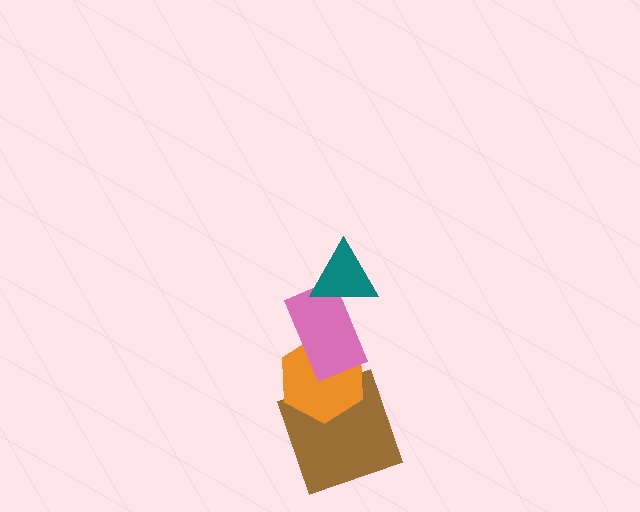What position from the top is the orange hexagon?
The orange hexagon is 3rd from the top.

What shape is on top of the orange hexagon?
The pink rectangle is on top of the orange hexagon.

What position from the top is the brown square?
The brown square is 4th from the top.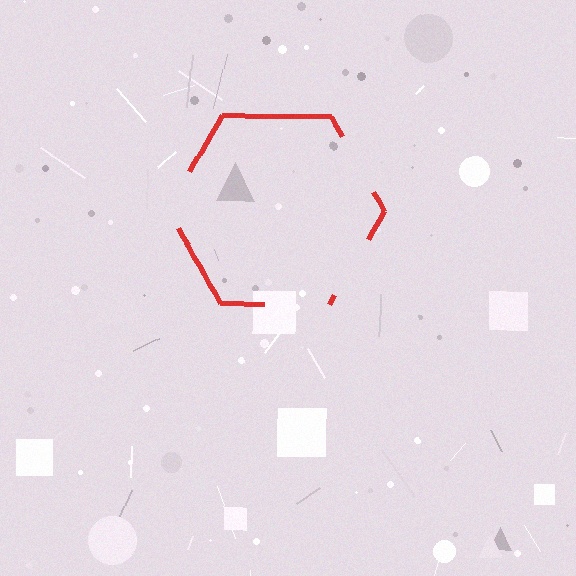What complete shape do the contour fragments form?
The contour fragments form a hexagon.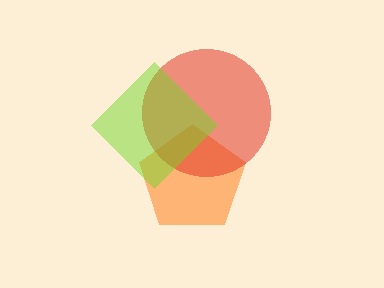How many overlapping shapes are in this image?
There are 3 overlapping shapes in the image.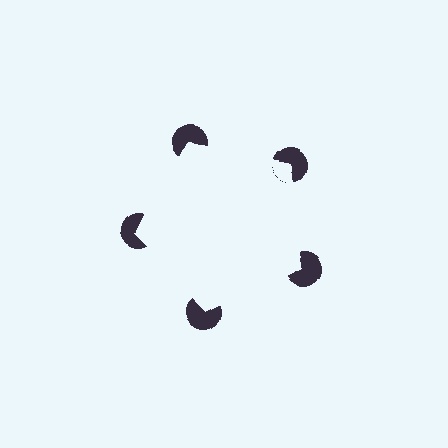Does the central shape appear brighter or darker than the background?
It typically appears slightly brighter than the background, even though no actual brightness change is drawn.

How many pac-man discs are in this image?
There are 5 — one at each vertex of the illusory pentagon.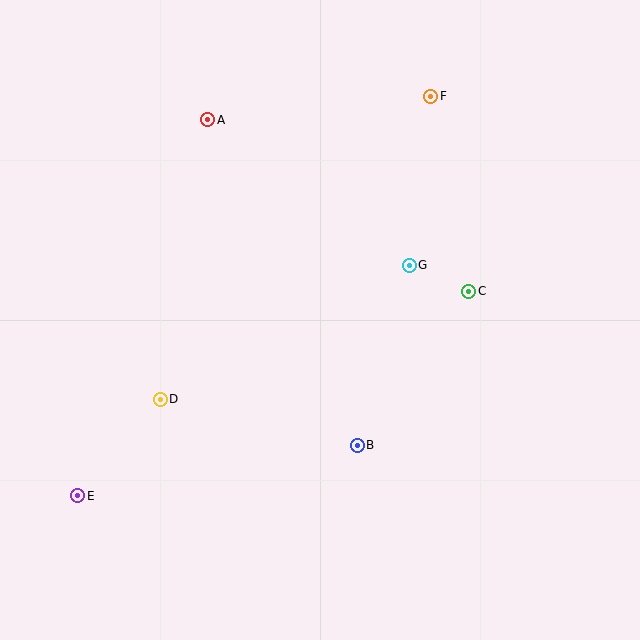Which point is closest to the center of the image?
Point G at (409, 265) is closest to the center.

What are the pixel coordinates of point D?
Point D is at (160, 399).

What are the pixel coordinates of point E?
Point E is at (78, 496).